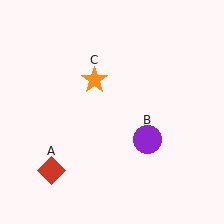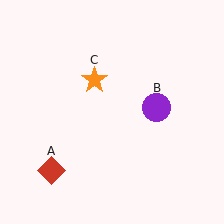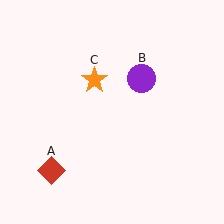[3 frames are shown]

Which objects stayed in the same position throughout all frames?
Red diamond (object A) and orange star (object C) remained stationary.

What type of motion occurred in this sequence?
The purple circle (object B) rotated counterclockwise around the center of the scene.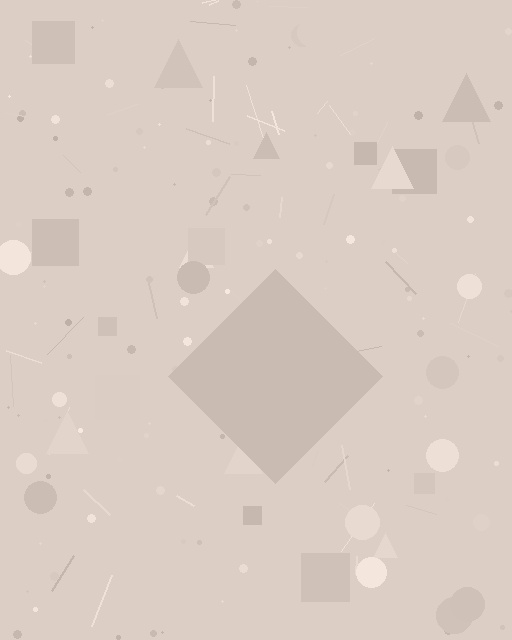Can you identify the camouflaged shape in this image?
The camouflaged shape is a diamond.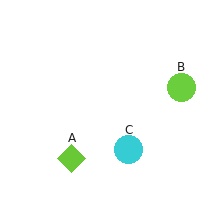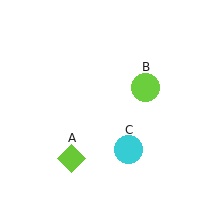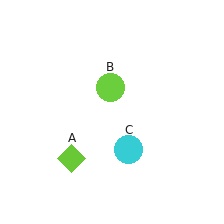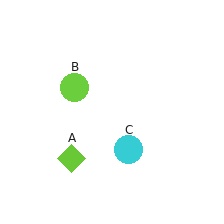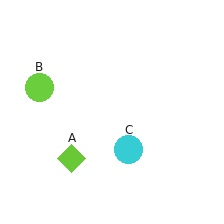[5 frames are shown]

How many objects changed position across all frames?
1 object changed position: lime circle (object B).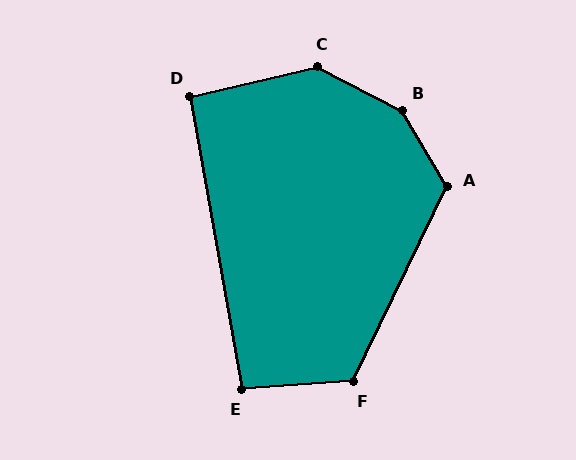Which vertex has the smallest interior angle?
D, at approximately 93 degrees.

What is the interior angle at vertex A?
Approximately 124 degrees (obtuse).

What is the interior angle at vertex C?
Approximately 140 degrees (obtuse).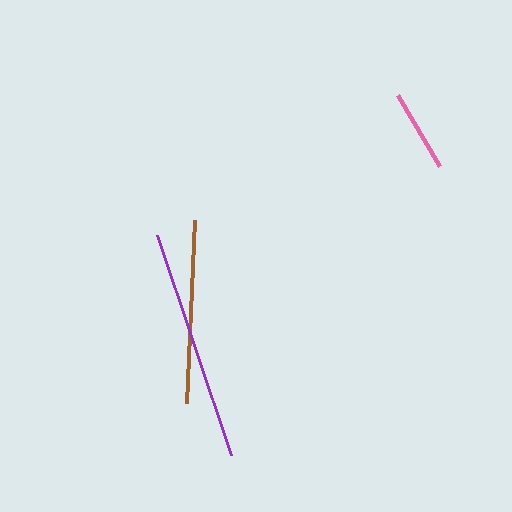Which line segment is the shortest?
The pink line is the shortest at approximately 82 pixels.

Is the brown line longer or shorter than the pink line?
The brown line is longer than the pink line.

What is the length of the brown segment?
The brown segment is approximately 183 pixels long.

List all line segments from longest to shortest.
From longest to shortest: purple, brown, pink.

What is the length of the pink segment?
The pink segment is approximately 82 pixels long.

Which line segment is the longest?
The purple line is the longest at approximately 232 pixels.